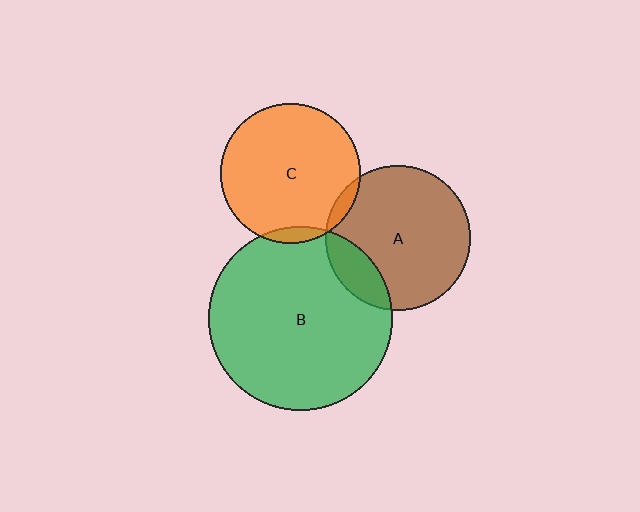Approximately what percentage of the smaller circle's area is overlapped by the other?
Approximately 15%.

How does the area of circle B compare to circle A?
Approximately 1.6 times.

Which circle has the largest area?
Circle B (green).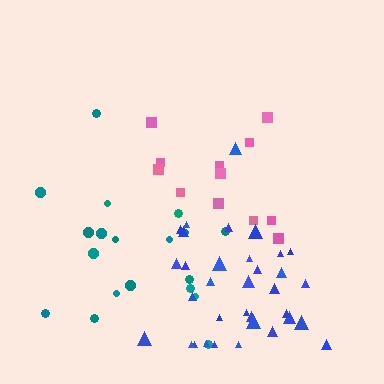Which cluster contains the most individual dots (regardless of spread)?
Blue (35).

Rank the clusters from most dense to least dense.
blue, pink, teal.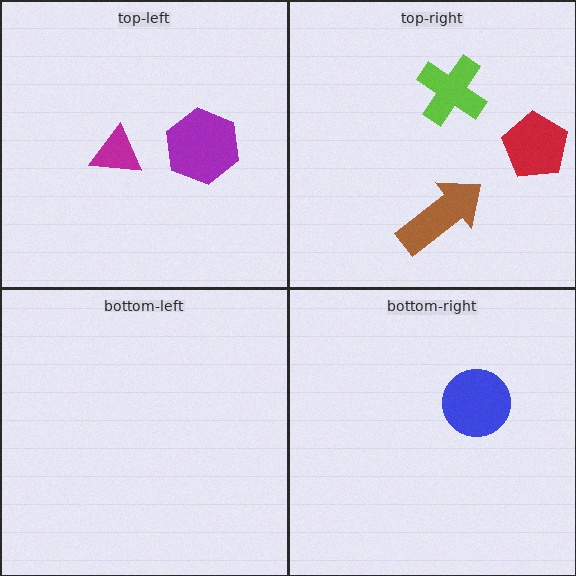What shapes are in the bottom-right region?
The blue circle.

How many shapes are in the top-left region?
2.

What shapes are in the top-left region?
The magenta triangle, the purple hexagon.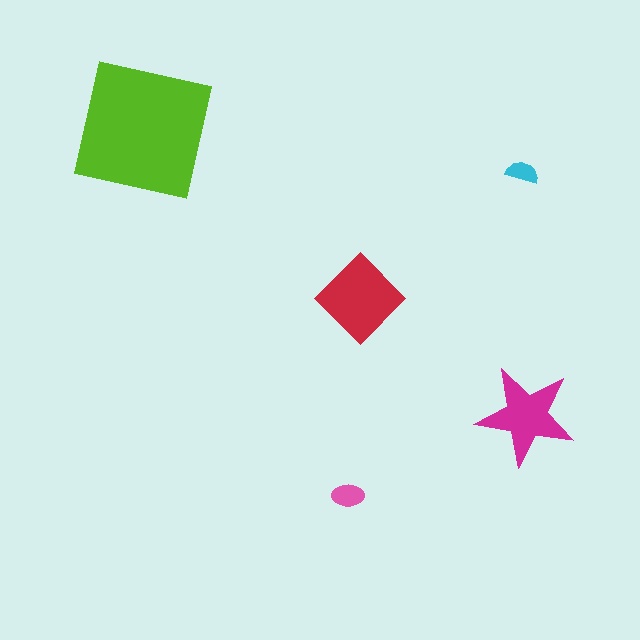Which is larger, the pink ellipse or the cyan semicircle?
The pink ellipse.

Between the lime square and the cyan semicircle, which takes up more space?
The lime square.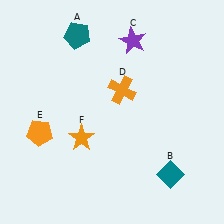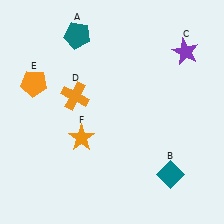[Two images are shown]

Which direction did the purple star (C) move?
The purple star (C) moved right.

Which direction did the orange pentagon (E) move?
The orange pentagon (E) moved up.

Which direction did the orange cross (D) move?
The orange cross (D) moved left.